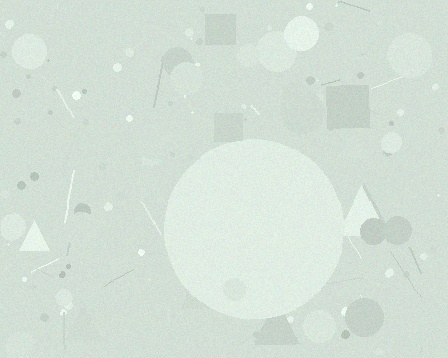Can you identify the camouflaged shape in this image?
The camouflaged shape is a circle.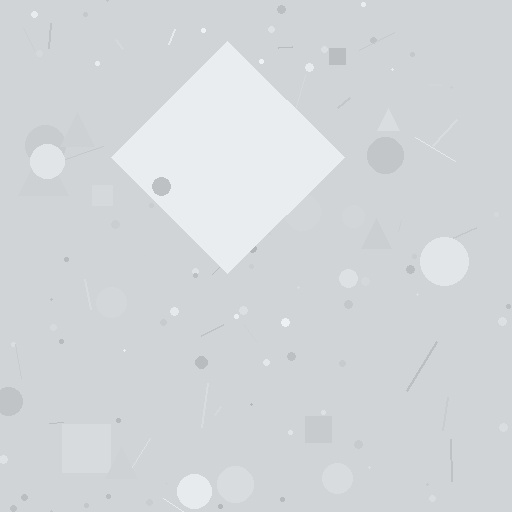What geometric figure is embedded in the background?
A diamond is embedded in the background.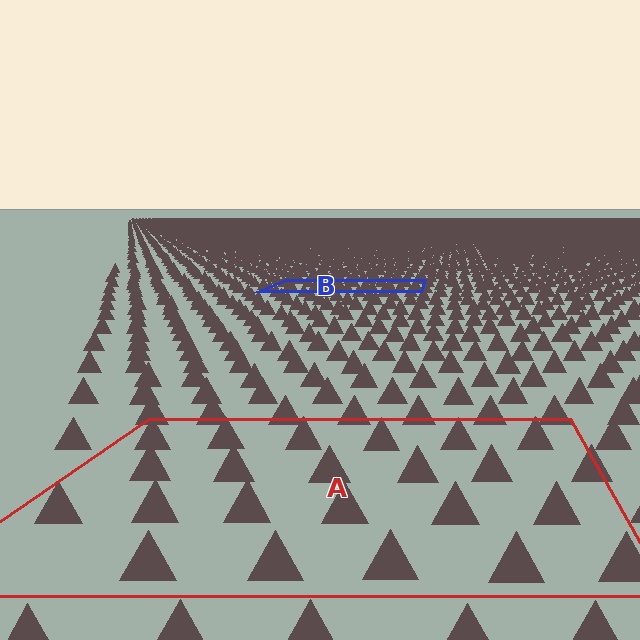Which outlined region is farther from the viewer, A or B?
Region B is farther from the viewer — the texture elements inside it appear smaller and more densely packed.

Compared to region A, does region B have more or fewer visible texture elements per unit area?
Region B has more texture elements per unit area — they are packed more densely because it is farther away.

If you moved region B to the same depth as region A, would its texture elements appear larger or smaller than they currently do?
They would appear larger. At a closer depth, the same texture elements are projected at a bigger on-screen size.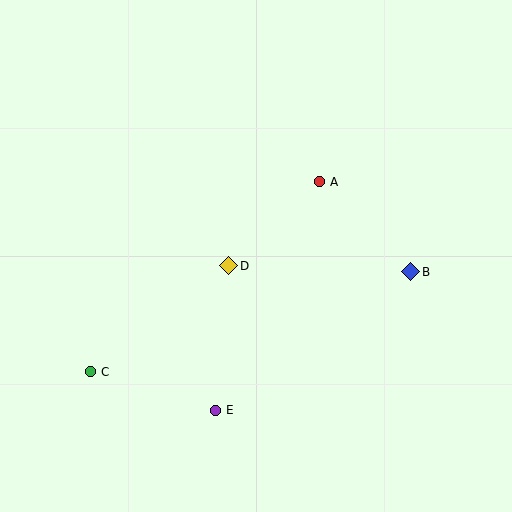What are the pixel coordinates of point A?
Point A is at (319, 182).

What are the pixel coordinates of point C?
Point C is at (90, 372).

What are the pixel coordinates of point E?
Point E is at (215, 410).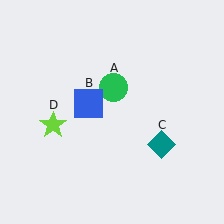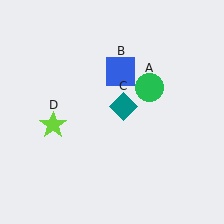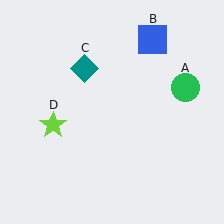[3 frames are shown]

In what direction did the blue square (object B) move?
The blue square (object B) moved up and to the right.